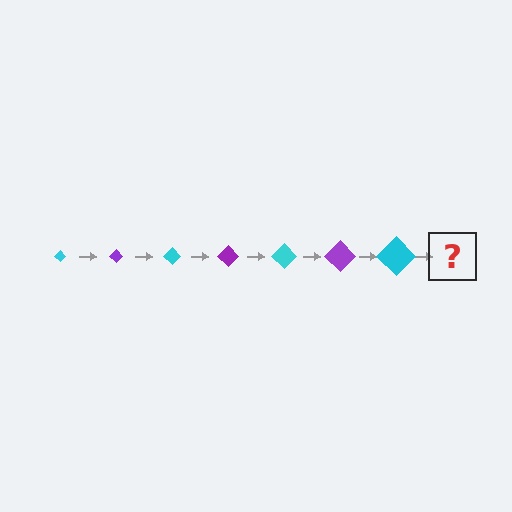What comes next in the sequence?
The next element should be a purple diamond, larger than the previous one.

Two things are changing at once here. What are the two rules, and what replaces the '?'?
The two rules are that the diamond grows larger each step and the color cycles through cyan and purple. The '?' should be a purple diamond, larger than the previous one.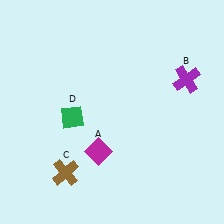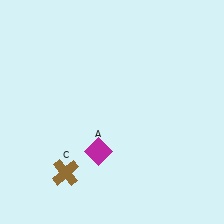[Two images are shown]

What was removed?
The purple cross (B), the green diamond (D) were removed in Image 2.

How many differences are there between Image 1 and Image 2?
There are 2 differences between the two images.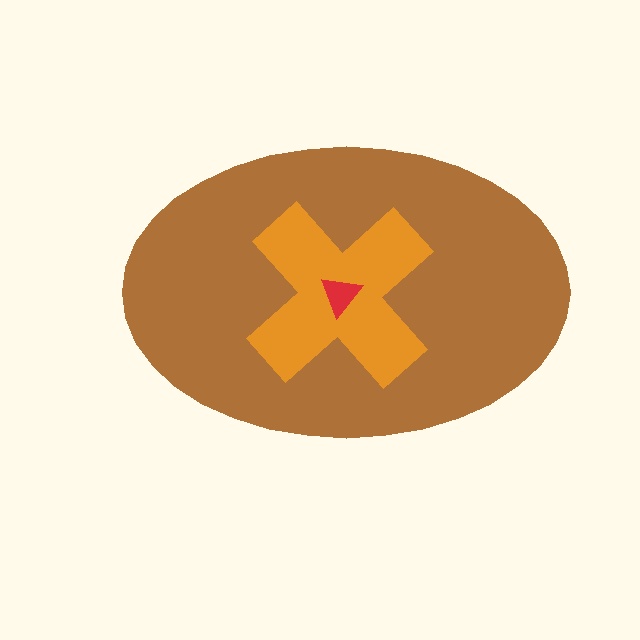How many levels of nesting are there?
3.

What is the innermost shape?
The red triangle.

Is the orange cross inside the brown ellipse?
Yes.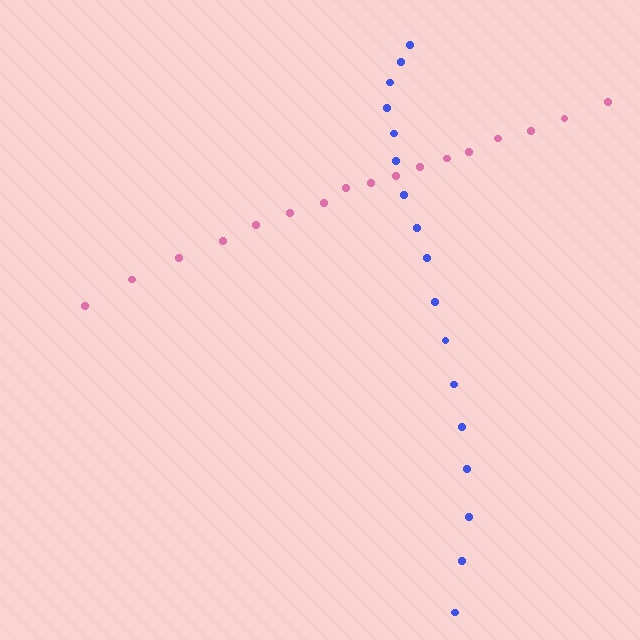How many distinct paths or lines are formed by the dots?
There are 2 distinct paths.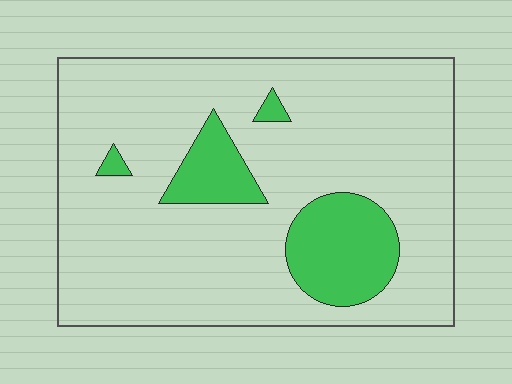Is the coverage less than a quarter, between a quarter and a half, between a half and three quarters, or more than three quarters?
Less than a quarter.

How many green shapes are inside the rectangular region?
4.